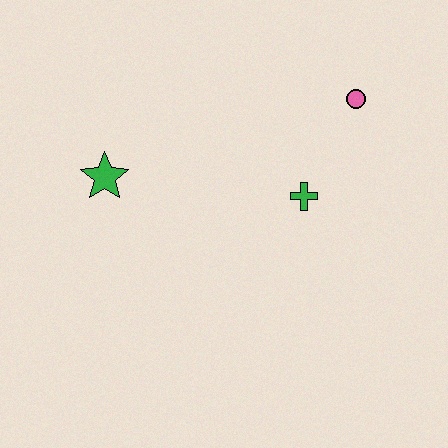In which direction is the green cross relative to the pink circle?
The green cross is below the pink circle.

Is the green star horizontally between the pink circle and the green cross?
No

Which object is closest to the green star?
The green cross is closest to the green star.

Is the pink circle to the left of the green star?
No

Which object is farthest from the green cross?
The green star is farthest from the green cross.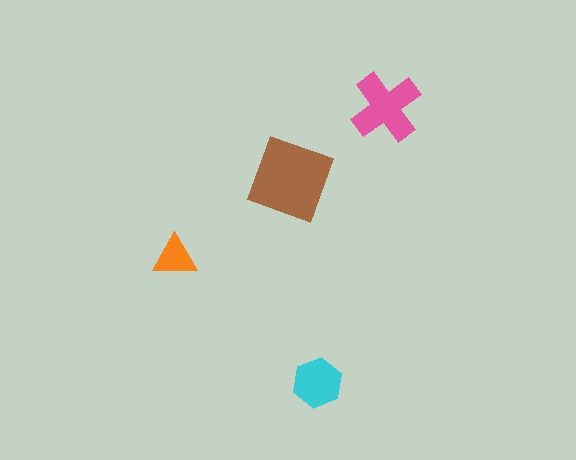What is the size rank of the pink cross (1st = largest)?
2nd.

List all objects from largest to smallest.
The brown diamond, the pink cross, the cyan hexagon, the orange triangle.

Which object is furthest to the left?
The orange triangle is leftmost.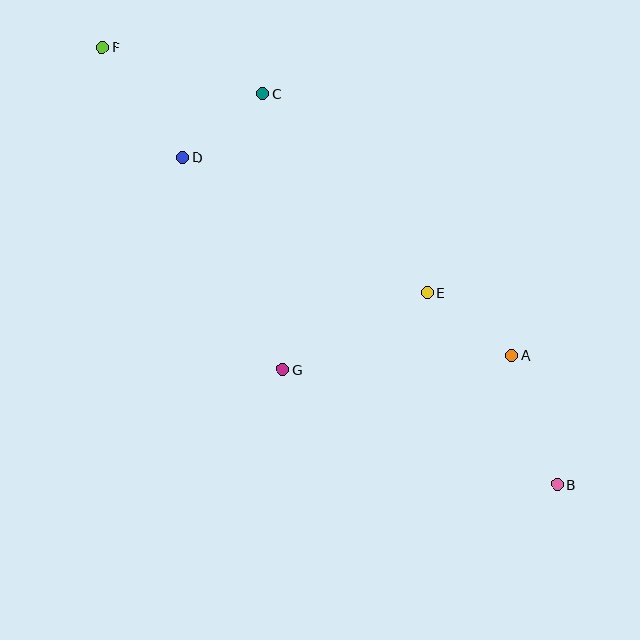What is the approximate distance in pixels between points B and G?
The distance between B and G is approximately 297 pixels.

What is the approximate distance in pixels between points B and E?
The distance between B and E is approximately 231 pixels.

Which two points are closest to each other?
Points C and D are closest to each other.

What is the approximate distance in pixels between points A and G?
The distance between A and G is approximately 229 pixels.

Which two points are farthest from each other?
Points B and F are farthest from each other.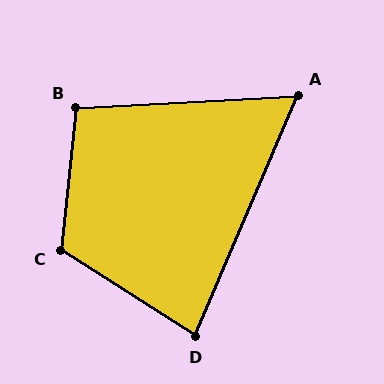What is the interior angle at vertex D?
Approximately 81 degrees (acute).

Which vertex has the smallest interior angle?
A, at approximately 64 degrees.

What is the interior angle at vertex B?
Approximately 99 degrees (obtuse).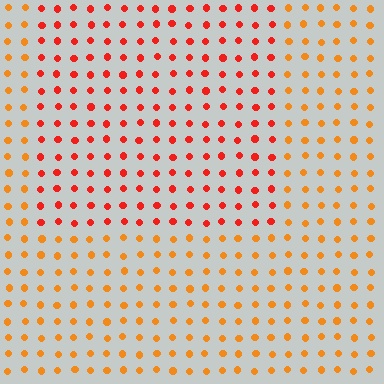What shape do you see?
I see a rectangle.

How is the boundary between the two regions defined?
The boundary is defined purely by a slight shift in hue (about 30 degrees). Spacing, size, and orientation are identical on both sides.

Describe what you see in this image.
The image is filled with small orange elements in a uniform arrangement. A rectangle-shaped region is visible where the elements are tinted to a slightly different hue, forming a subtle color boundary.